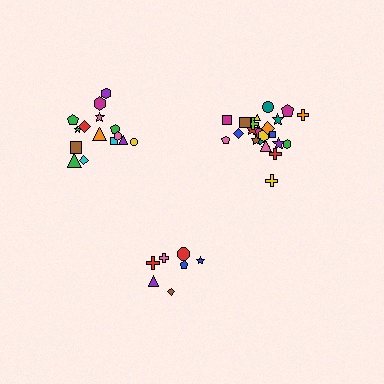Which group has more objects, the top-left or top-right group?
The top-right group.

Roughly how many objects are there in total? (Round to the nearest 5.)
Roughly 45 objects in total.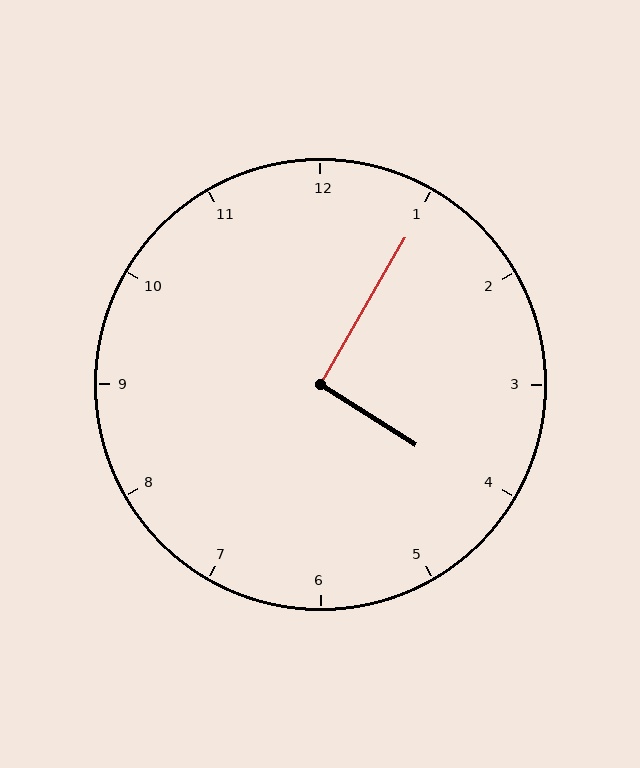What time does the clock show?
4:05.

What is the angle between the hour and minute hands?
Approximately 92 degrees.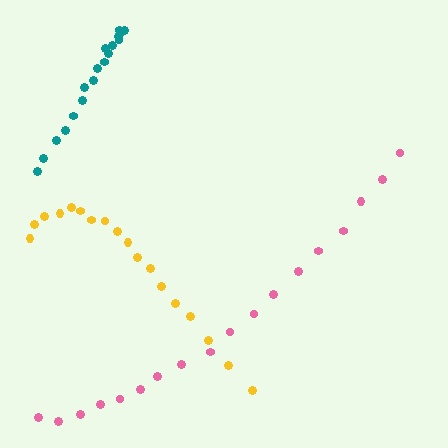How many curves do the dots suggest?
There are 3 distinct paths.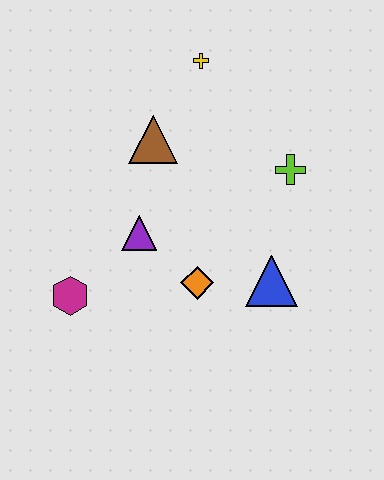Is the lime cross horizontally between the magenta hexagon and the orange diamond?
No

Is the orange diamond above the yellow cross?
No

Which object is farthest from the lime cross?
The magenta hexagon is farthest from the lime cross.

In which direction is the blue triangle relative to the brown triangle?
The blue triangle is below the brown triangle.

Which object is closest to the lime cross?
The blue triangle is closest to the lime cross.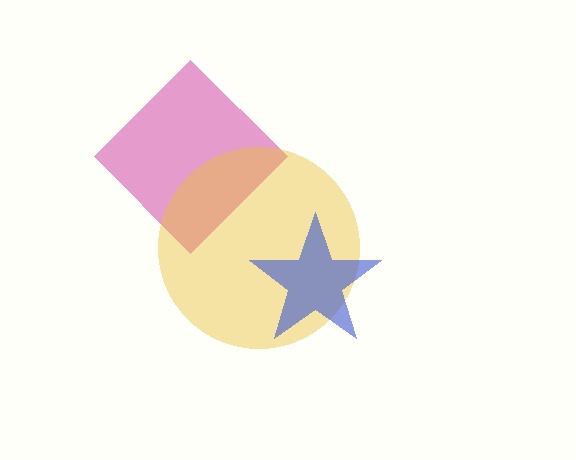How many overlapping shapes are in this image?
There are 3 overlapping shapes in the image.